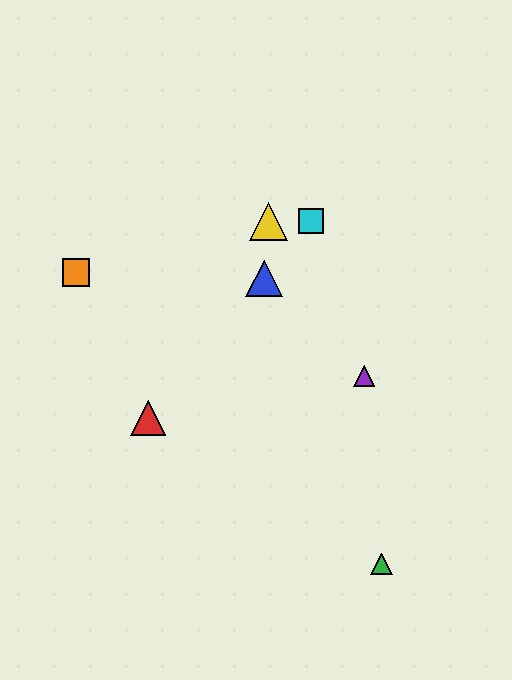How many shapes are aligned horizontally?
2 shapes (the yellow triangle, the cyan square) are aligned horizontally.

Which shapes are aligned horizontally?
The yellow triangle, the cyan square are aligned horizontally.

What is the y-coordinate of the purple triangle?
The purple triangle is at y≈376.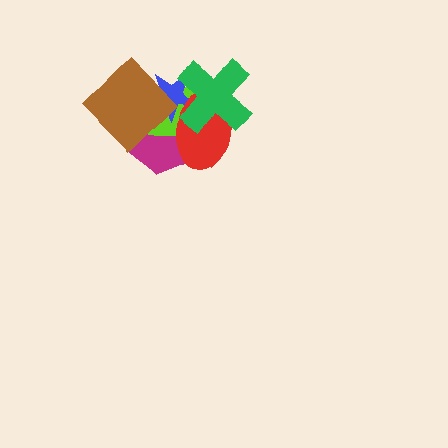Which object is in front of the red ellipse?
The green cross is in front of the red ellipse.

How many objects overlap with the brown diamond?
4 objects overlap with the brown diamond.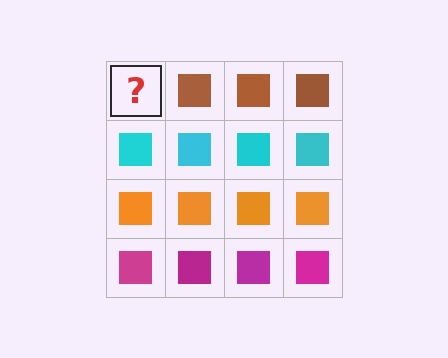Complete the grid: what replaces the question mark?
The question mark should be replaced with a brown square.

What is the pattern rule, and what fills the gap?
The rule is that each row has a consistent color. The gap should be filled with a brown square.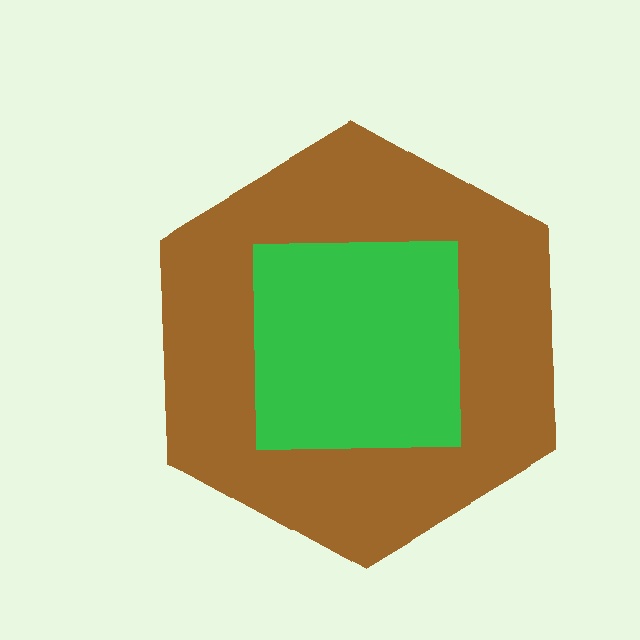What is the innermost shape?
The green square.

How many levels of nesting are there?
2.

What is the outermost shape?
The brown hexagon.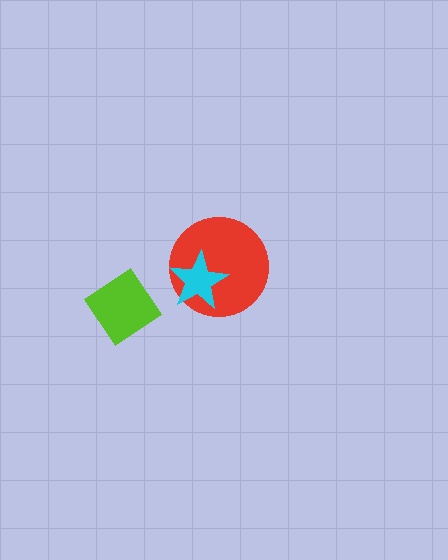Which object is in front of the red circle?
The cyan star is in front of the red circle.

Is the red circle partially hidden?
Yes, it is partially covered by another shape.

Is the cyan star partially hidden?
No, no other shape covers it.